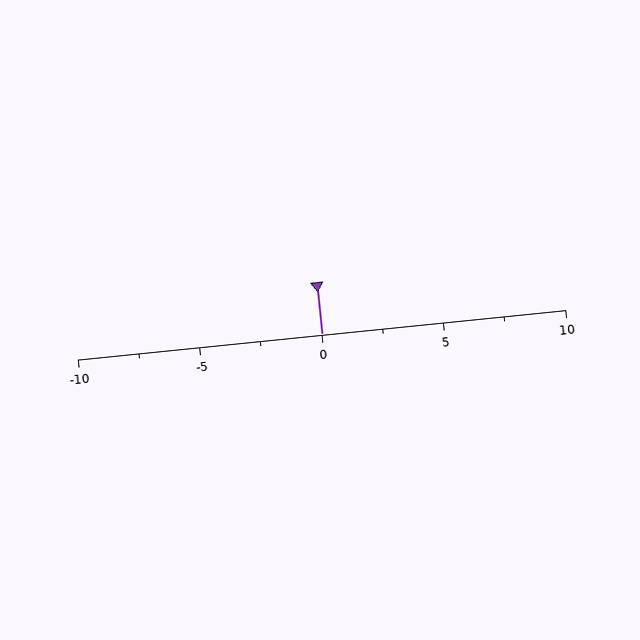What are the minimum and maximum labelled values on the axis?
The axis runs from -10 to 10.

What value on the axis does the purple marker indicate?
The marker indicates approximately 0.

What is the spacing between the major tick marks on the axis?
The major ticks are spaced 5 apart.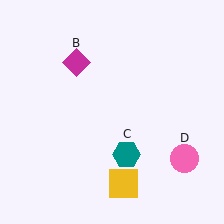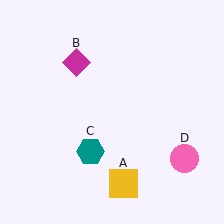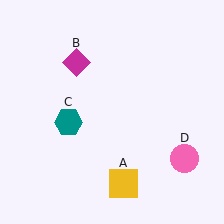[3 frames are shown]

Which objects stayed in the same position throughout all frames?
Yellow square (object A) and magenta diamond (object B) and pink circle (object D) remained stationary.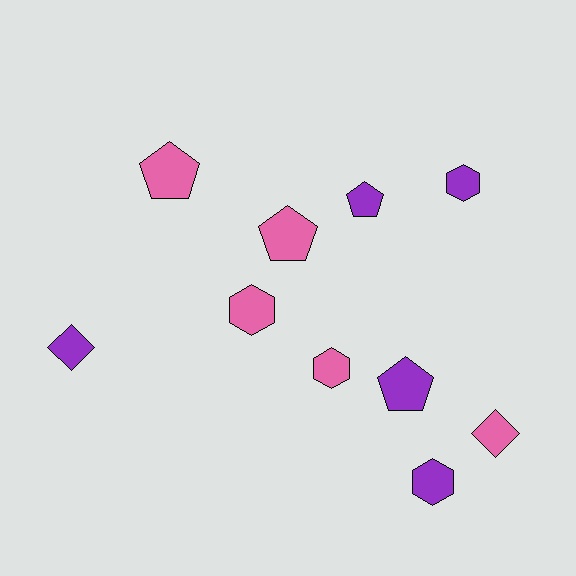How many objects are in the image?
There are 10 objects.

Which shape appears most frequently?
Pentagon, with 4 objects.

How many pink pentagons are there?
There are 2 pink pentagons.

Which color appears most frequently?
Pink, with 5 objects.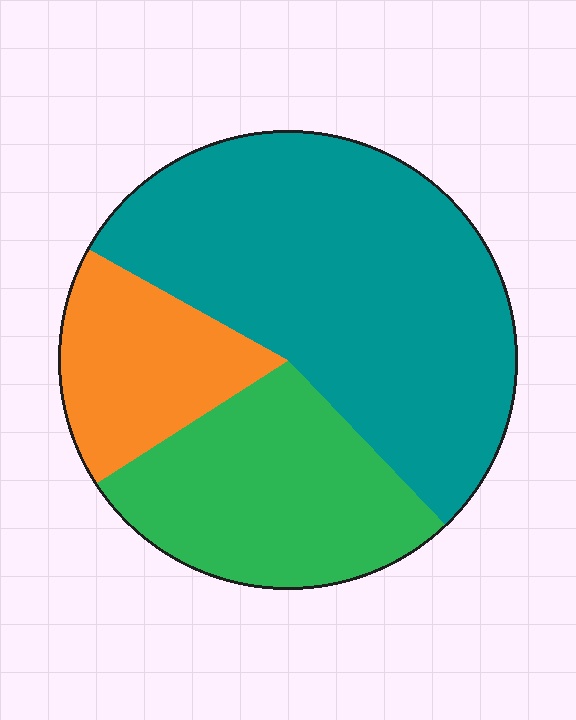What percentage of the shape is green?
Green takes up about one quarter (1/4) of the shape.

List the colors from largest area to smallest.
From largest to smallest: teal, green, orange.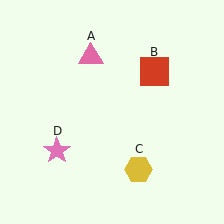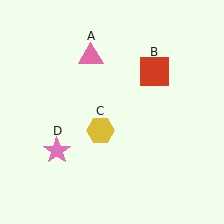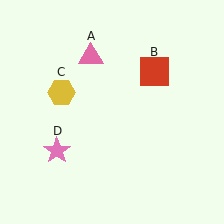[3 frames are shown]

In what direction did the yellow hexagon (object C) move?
The yellow hexagon (object C) moved up and to the left.